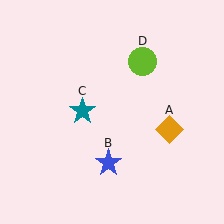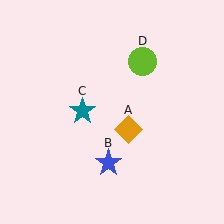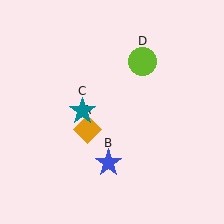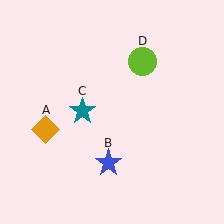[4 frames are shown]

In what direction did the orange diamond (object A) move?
The orange diamond (object A) moved left.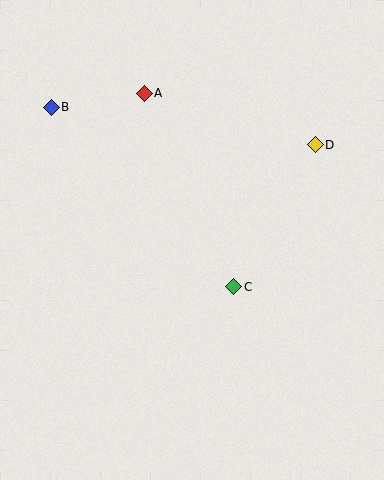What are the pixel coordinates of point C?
Point C is at (234, 287).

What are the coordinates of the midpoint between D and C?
The midpoint between D and C is at (275, 216).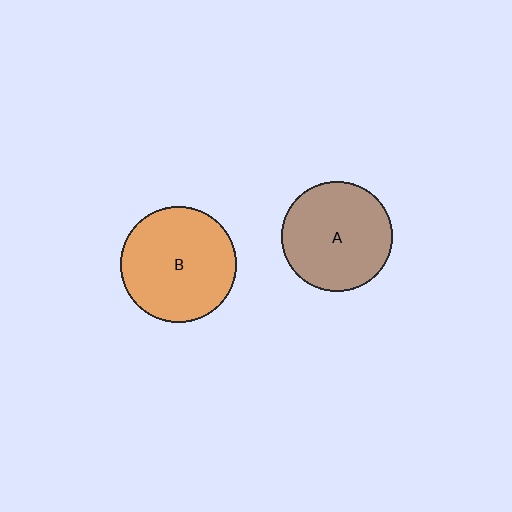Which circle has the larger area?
Circle B (orange).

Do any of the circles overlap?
No, none of the circles overlap.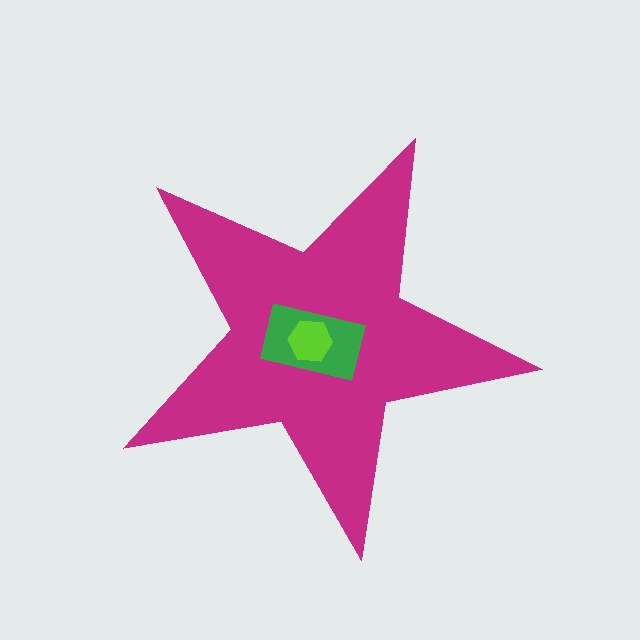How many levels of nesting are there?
3.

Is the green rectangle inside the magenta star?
Yes.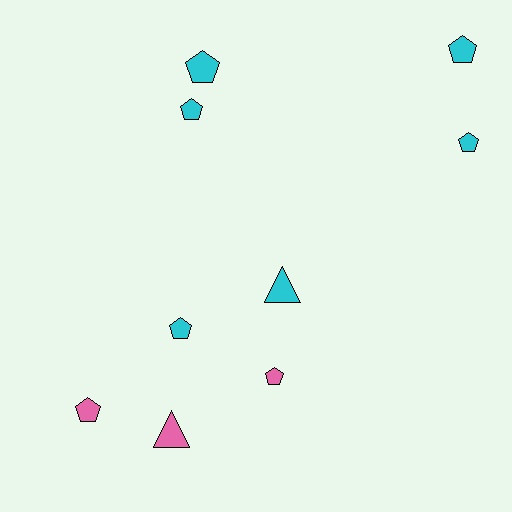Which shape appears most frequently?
Pentagon, with 7 objects.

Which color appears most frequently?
Cyan, with 6 objects.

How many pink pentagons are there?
There are 2 pink pentagons.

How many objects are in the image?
There are 9 objects.